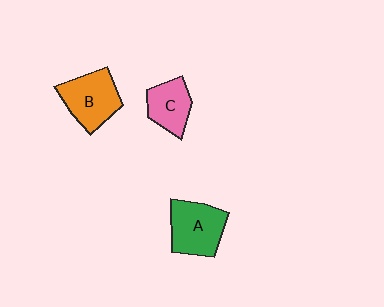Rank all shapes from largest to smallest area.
From largest to smallest: A (green), B (orange), C (pink).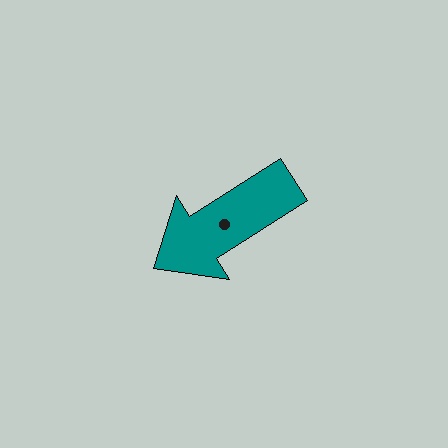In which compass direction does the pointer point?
Southwest.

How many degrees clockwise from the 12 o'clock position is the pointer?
Approximately 237 degrees.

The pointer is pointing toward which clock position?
Roughly 8 o'clock.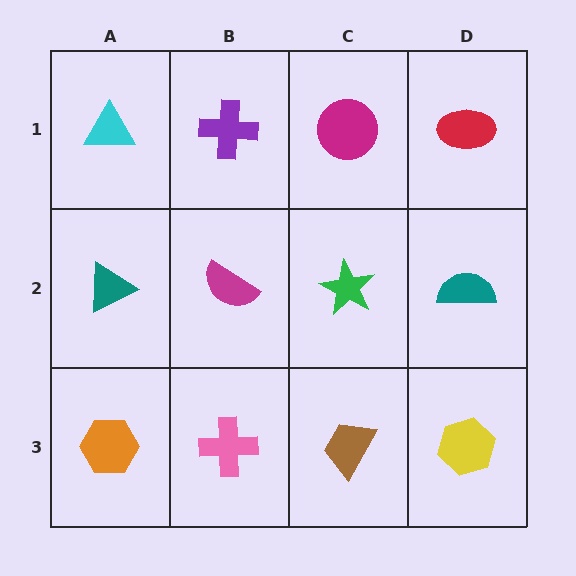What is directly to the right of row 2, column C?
A teal semicircle.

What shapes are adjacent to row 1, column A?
A teal triangle (row 2, column A), a purple cross (row 1, column B).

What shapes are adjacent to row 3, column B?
A magenta semicircle (row 2, column B), an orange hexagon (row 3, column A), a brown trapezoid (row 3, column C).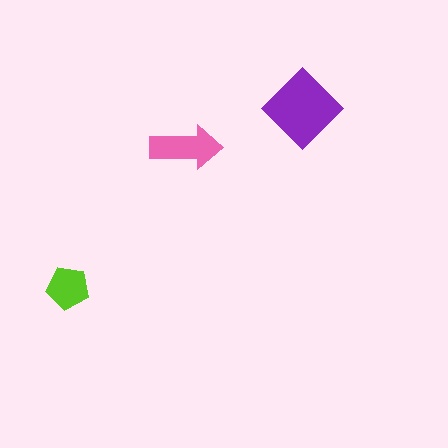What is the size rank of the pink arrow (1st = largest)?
2nd.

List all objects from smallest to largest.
The lime pentagon, the pink arrow, the purple diamond.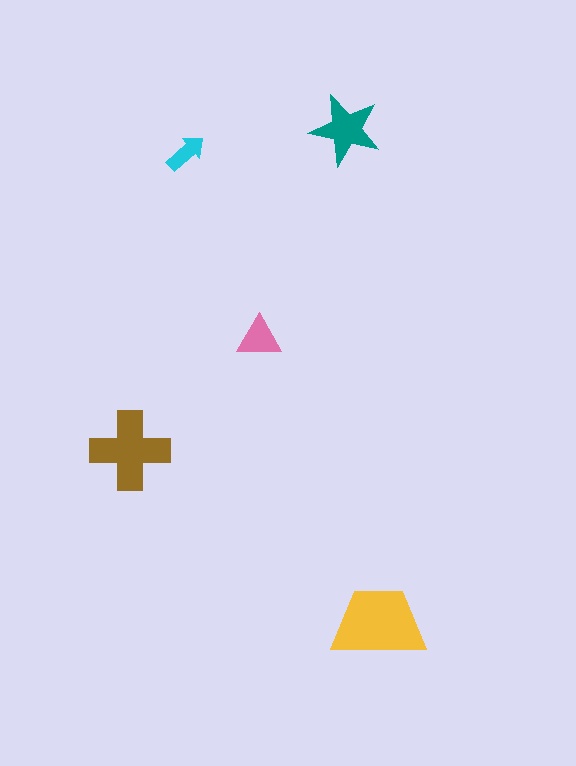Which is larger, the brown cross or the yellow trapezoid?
The yellow trapezoid.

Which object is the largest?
The yellow trapezoid.